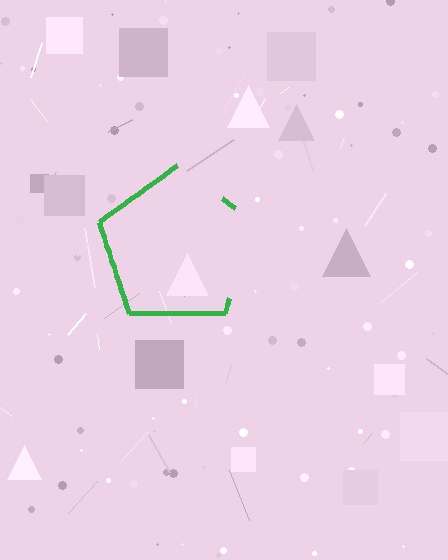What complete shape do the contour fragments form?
The contour fragments form a pentagon.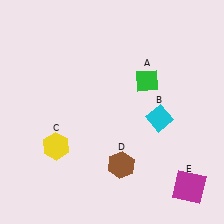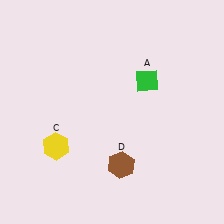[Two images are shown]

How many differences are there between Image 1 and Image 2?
There are 2 differences between the two images.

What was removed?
The magenta square (E), the cyan diamond (B) were removed in Image 2.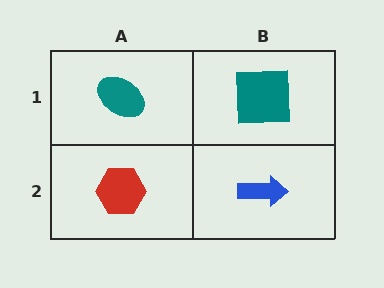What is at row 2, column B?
A blue arrow.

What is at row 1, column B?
A teal square.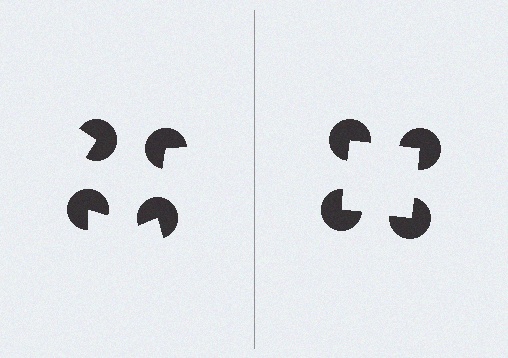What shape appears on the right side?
An illusory square.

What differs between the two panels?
The pac-man discs are positioned identically on both sides; only the wedge orientations differ. On the right they align to a square; on the left they are misaligned.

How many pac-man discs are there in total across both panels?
8 — 4 on each side.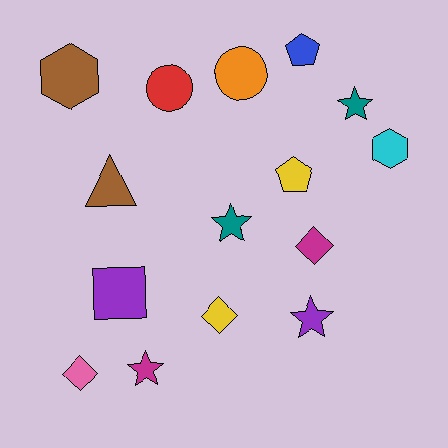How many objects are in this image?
There are 15 objects.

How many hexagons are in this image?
There are 2 hexagons.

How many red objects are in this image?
There is 1 red object.